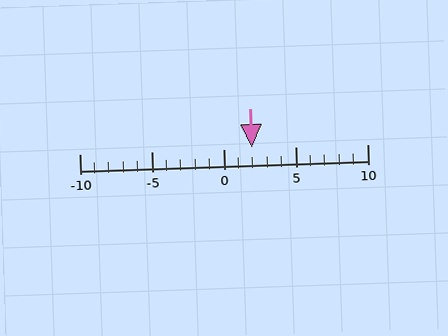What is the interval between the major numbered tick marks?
The major tick marks are spaced 5 units apart.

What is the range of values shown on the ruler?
The ruler shows values from -10 to 10.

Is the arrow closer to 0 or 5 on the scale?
The arrow is closer to 0.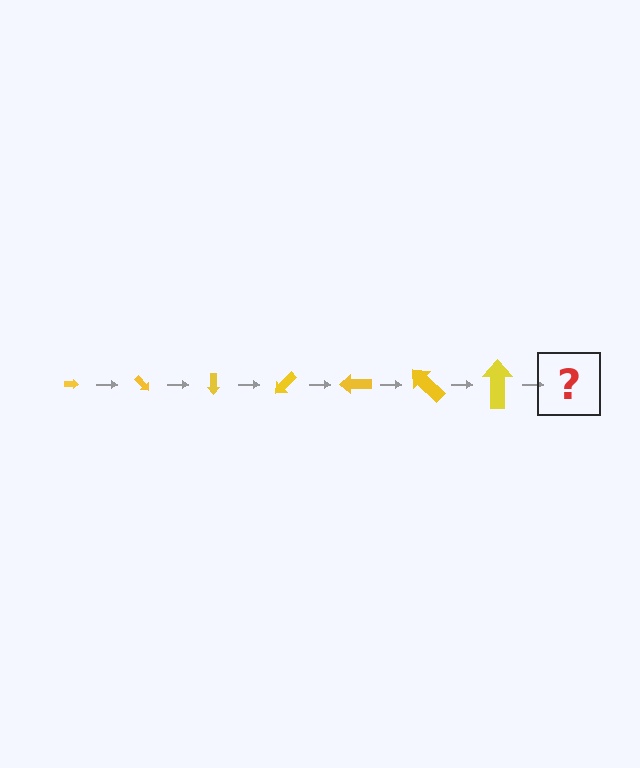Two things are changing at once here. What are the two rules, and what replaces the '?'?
The two rules are that the arrow grows larger each step and it rotates 45 degrees each step. The '?' should be an arrow, larger than the previous one and rotated 315 degrees from the start.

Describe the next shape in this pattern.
It should be an arrow, larger than the previous one and rotated 315 degrees from the start.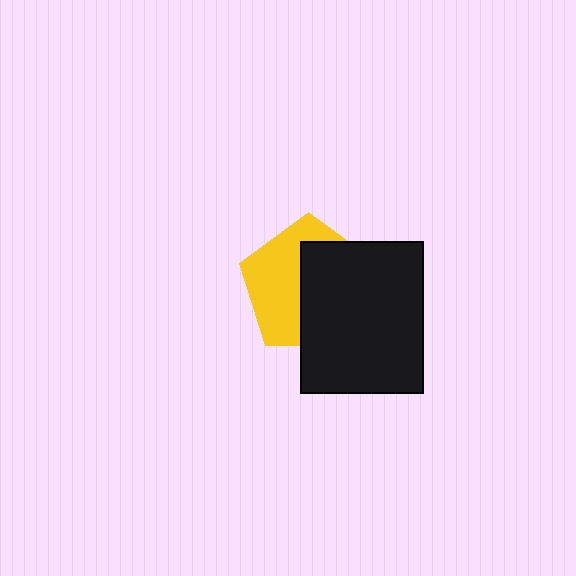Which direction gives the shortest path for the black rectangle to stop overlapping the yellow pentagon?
Moving right gives the shortest separation.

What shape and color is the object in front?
The object in front is a black rectangle.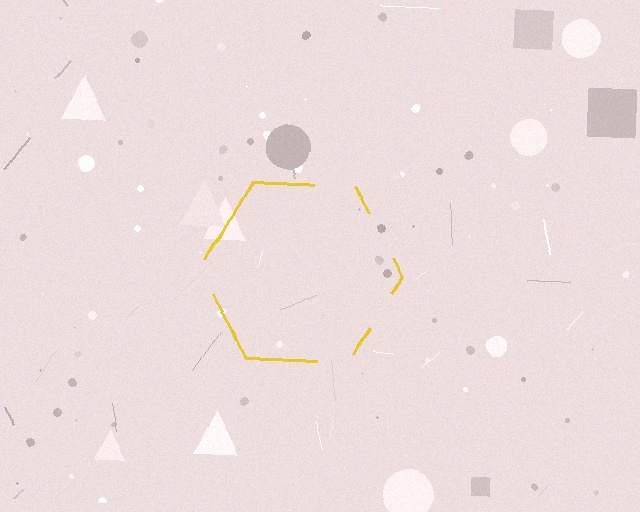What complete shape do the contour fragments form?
The contour fragments form a hexagon.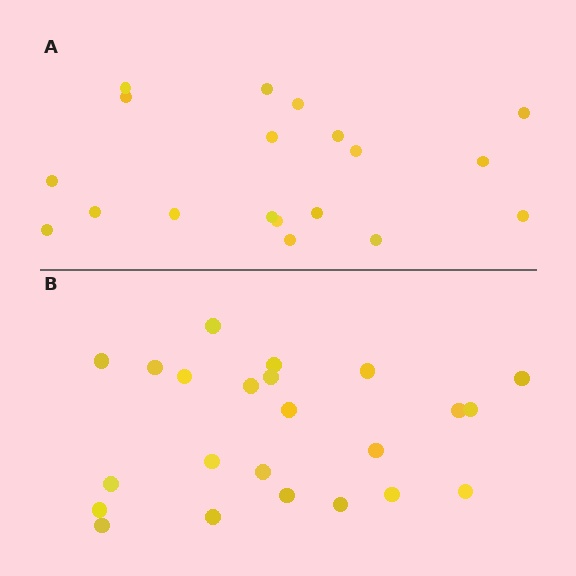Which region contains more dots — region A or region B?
Region B (the bottom region) has more dots.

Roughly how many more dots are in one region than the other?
Region B has about 4 more dots than region A.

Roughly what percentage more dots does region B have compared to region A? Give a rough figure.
About 20% more.